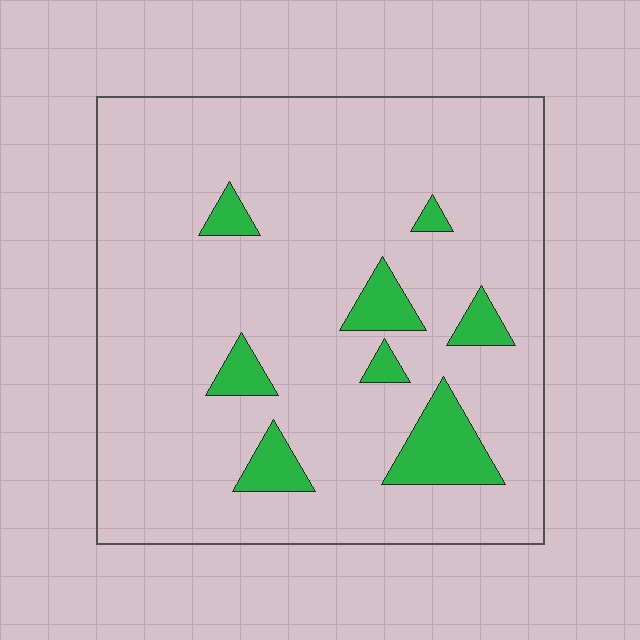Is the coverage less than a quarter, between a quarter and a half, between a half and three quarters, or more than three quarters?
Less than a quarter.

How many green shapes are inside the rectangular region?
8.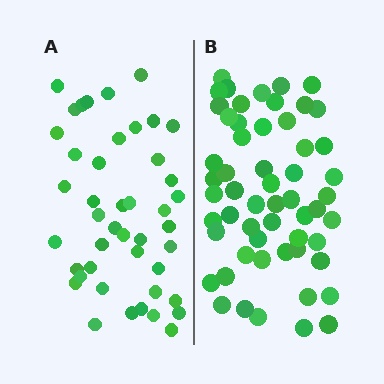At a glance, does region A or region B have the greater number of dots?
Region B (the right region) has more dots.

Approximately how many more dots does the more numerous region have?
Region B has roughly 12 or so more dots than region A.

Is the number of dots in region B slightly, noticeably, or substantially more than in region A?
Region B has noticeably more, but not dramatically so. The ratio is roughly 1.3 to 1.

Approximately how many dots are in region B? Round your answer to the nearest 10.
About 60 dots. (The exact count is 56, which rounds to 60.)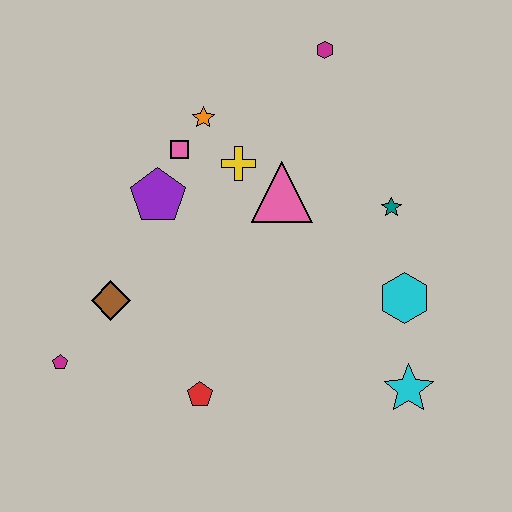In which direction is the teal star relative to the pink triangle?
The teal star is to the right of the pink triangle.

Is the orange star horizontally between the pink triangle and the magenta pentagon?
Yes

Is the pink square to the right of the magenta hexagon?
No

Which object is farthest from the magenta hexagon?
The magenta pentagon is farthest from the magenta hexagon.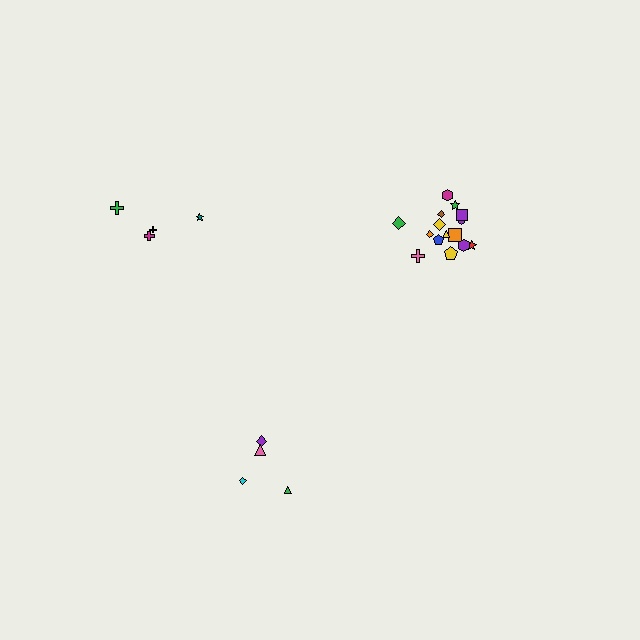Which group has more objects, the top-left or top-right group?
The top-right group.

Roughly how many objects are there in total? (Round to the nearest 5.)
Roughly 25 objects in total.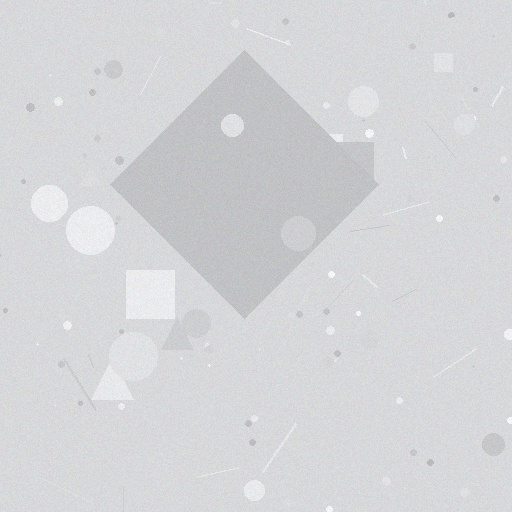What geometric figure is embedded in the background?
A diamond is embedded in the background.